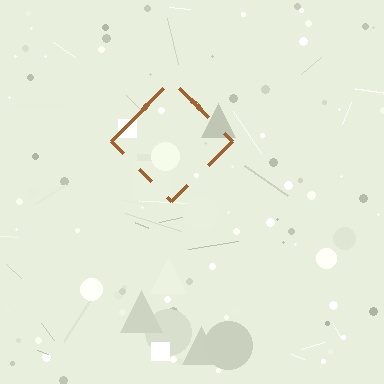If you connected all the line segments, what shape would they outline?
They would outline a diamond.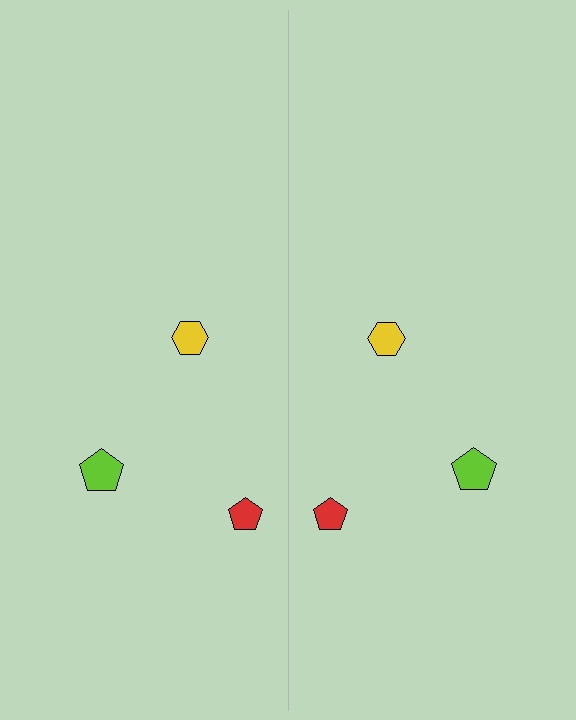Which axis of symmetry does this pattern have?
The pattern has a vertical axis of symmetry running through the center of the image.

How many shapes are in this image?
There are 6 shapes in this image.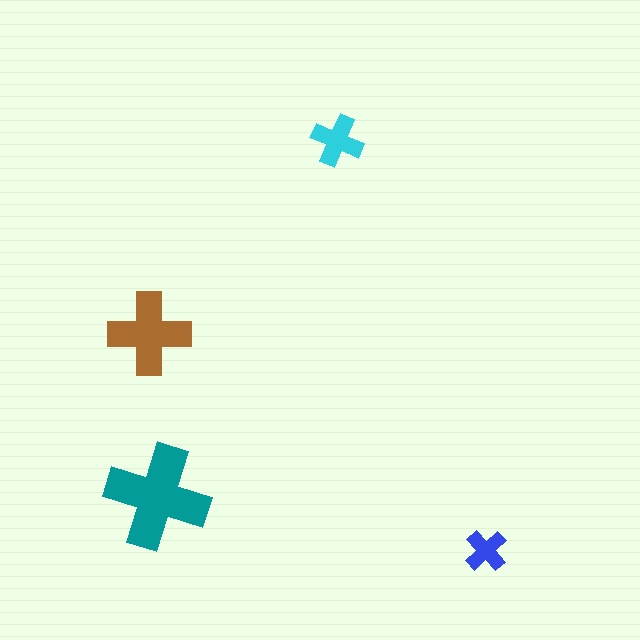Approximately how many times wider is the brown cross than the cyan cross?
About 1.5 times wider.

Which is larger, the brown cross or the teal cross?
The teal one.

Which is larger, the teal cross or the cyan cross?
The teal one.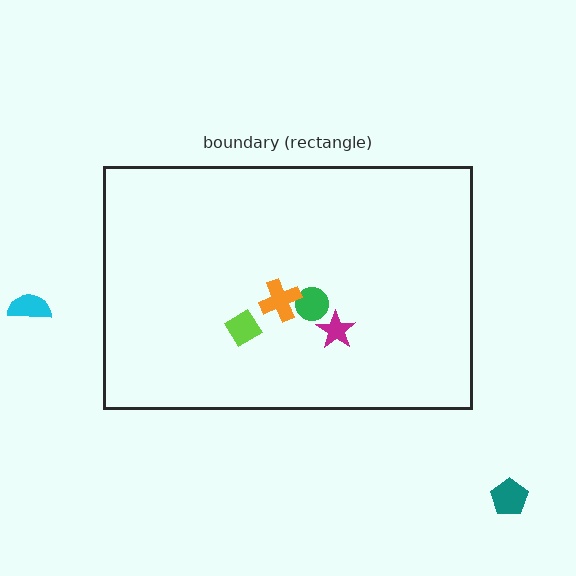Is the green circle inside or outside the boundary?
Inside.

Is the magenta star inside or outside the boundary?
Inside.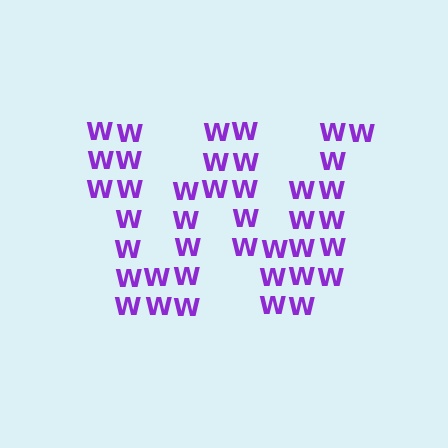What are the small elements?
The small elements are letter W's.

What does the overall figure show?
The overall figure shows the letter W.